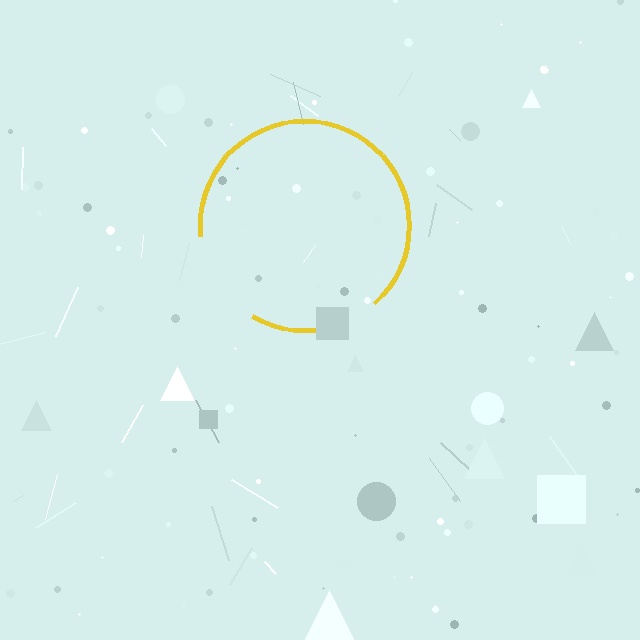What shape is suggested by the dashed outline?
The dashed outline suggests a circle.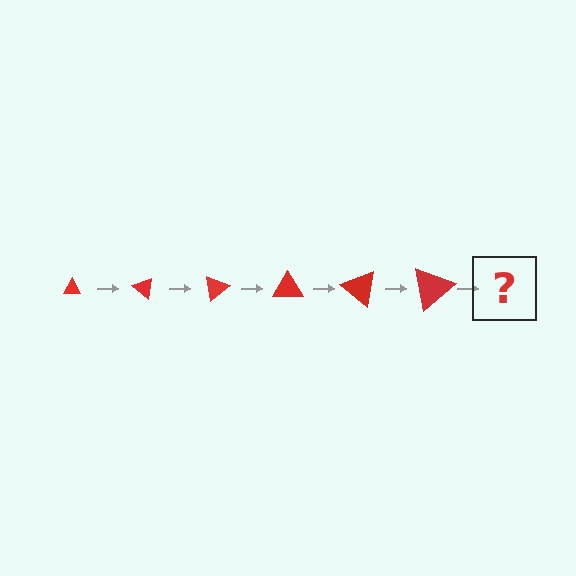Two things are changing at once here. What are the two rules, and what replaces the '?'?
The two rules are that the triangle grows larger each step and it rotates 40 degrees each step. The '?' should be a triangle, larger than the previous one and rotated 240 degrees from the start.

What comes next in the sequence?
The next element should be a triangle, larger than the previous one and rotated 240 degrees from the start.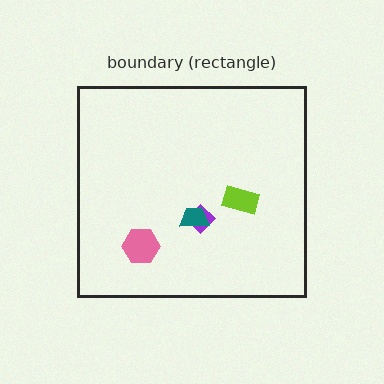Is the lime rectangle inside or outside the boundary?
Inside.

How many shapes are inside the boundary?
4 inside, 0 outside.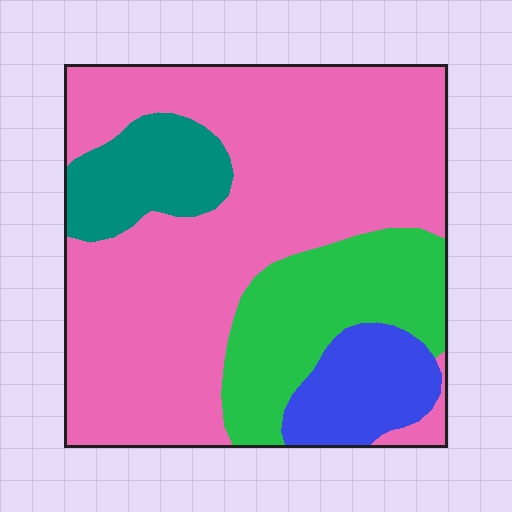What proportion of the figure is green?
Green covers 18% of the figure.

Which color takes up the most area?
Pink, at roughly 60%.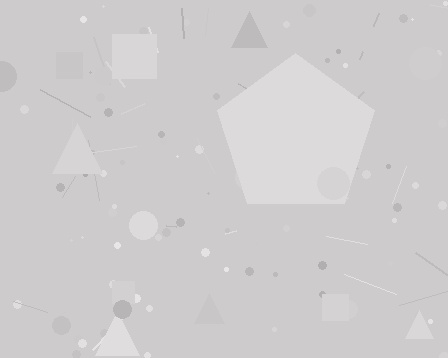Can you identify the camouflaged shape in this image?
The camouflaged shape is a pentagon.